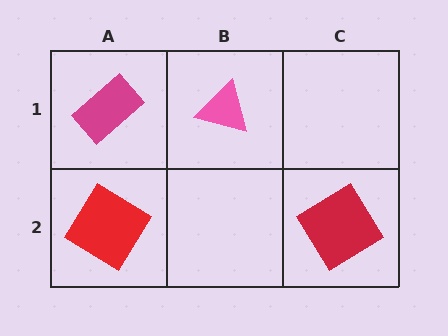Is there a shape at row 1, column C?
No, that cell is empty.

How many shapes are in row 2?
2 shapes.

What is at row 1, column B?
A pink triangle.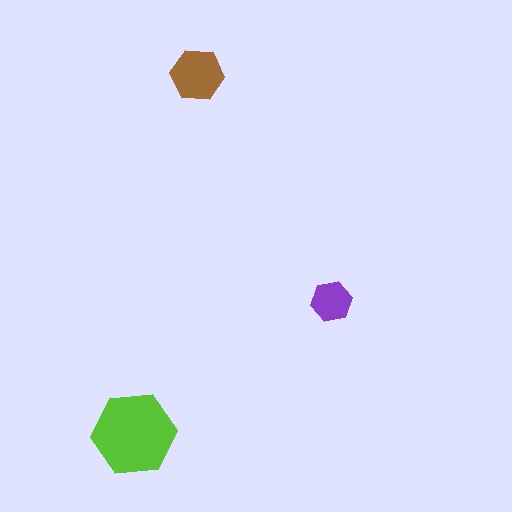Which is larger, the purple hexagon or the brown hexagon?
The brown one.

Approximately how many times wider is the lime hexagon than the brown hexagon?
About 1.5 times wider.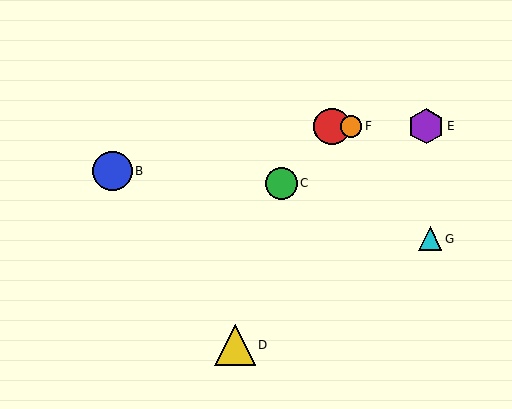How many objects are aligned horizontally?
3 objects (A, E, F) are aligned horizontally.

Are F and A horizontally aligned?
Yes, both are at y≈126.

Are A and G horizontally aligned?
No, A is at y≈126 and G is at y≈239.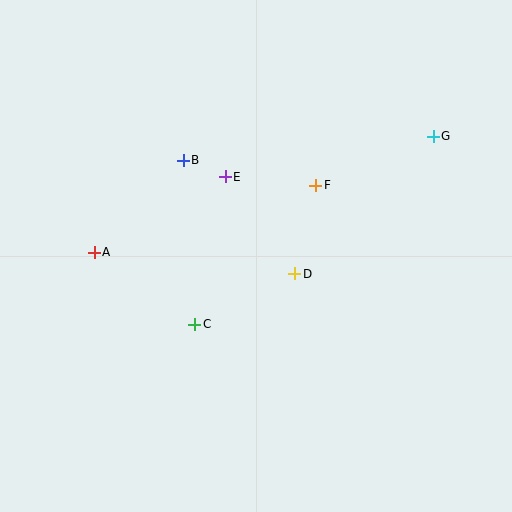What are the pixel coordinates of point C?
Point C is at (195, 324).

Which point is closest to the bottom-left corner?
Point C is closest to the bottom-left corner.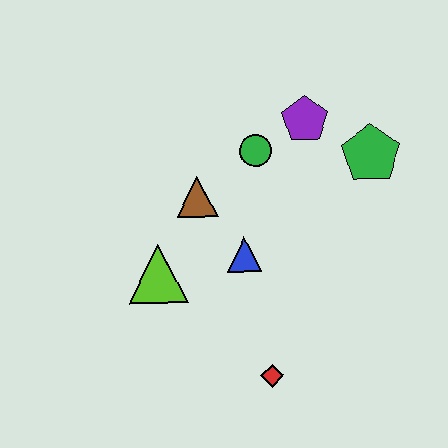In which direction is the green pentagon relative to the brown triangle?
The green pentagon is to the right of the brown triangle.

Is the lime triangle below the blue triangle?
Yes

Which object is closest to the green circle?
The purple pentagon is closest to the green circle.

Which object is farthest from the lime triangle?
The green pentagon is farthest from the lime triangle.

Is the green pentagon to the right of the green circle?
Yes